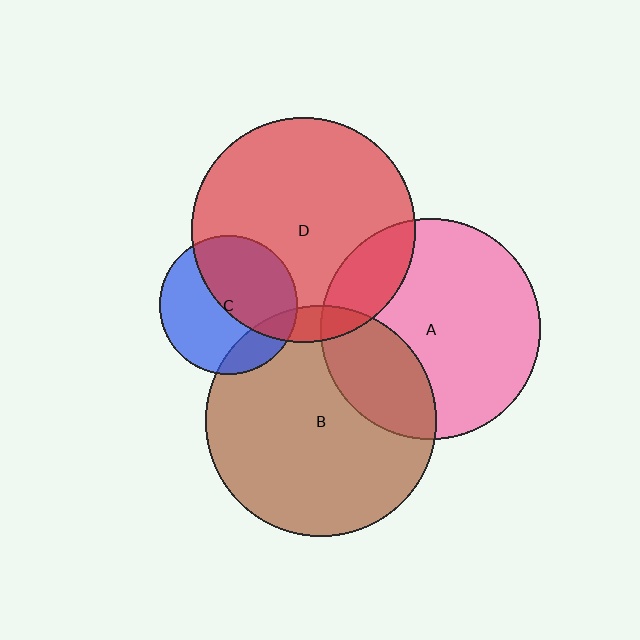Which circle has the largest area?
Circle B (brown).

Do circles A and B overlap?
Yes.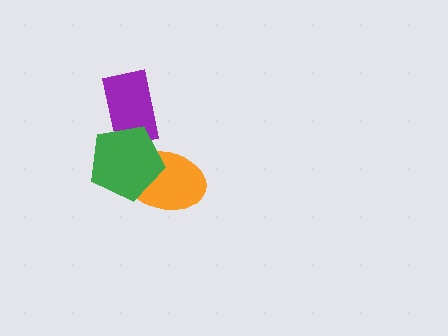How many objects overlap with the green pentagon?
2 objects overlap with the green pentagon.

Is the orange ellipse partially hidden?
Yes, it is partially covered by another shape.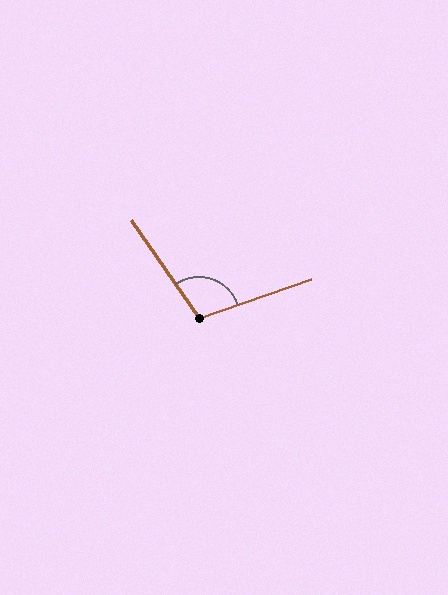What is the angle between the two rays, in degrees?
Approximately 105 degrees.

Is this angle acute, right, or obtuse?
It is obtuse.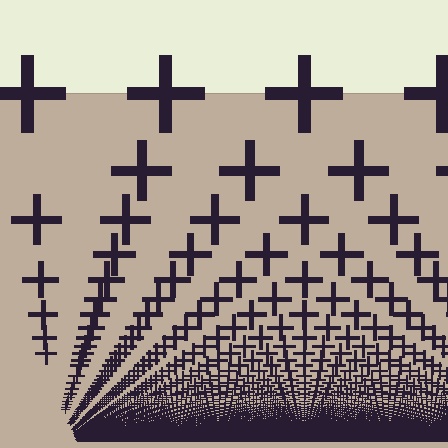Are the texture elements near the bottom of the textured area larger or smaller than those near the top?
Smaller. The gradient is inverted — elements near the bottom are smaller and denser.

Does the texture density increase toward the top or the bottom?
Density increases toward the bottom.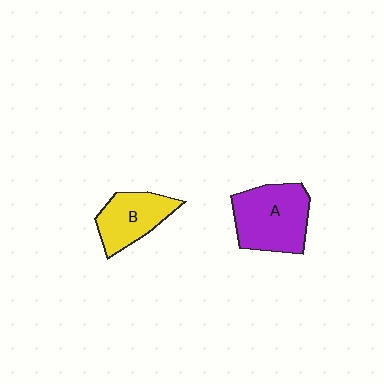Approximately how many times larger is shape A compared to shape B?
Approximately 1.4 times.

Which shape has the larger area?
Shape A (purple).